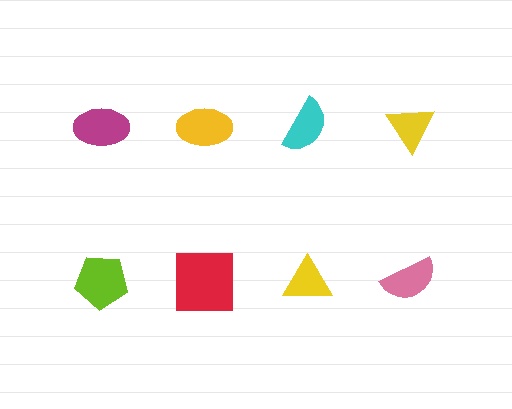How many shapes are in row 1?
4 shapes.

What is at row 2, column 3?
A yellow triangle.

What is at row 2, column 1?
A lime pentagon.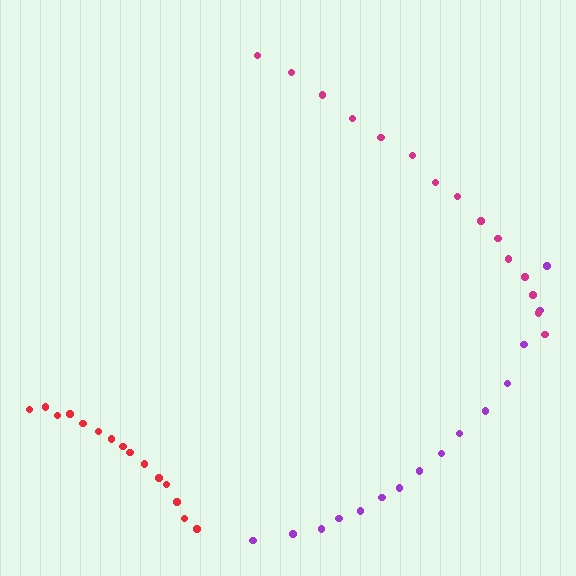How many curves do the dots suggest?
There are 3 distinct paths.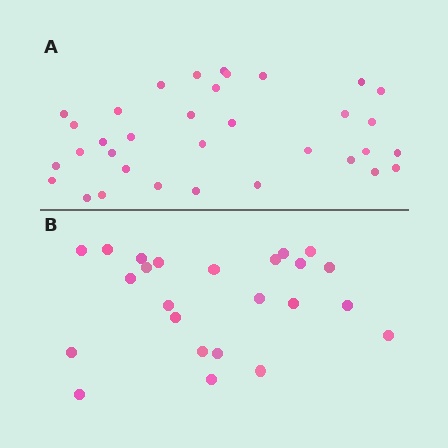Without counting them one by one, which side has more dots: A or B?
Region A (the top region) has more dots.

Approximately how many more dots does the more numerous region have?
Region A has roughly 10 or so more dots than region B.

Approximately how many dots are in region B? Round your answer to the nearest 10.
About 20 dots. (The exact count is 24, which rounds to 20.)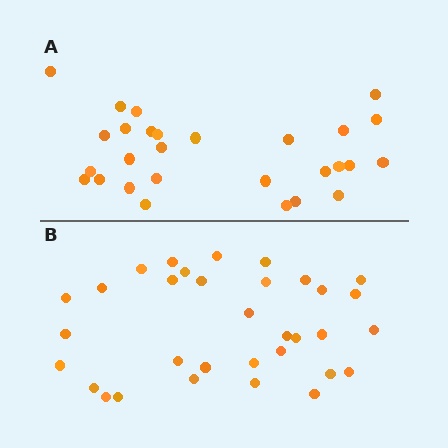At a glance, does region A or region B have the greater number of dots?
Region B (the bottom region) has more dots.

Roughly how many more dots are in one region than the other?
Region B has about 5 more dots than region A.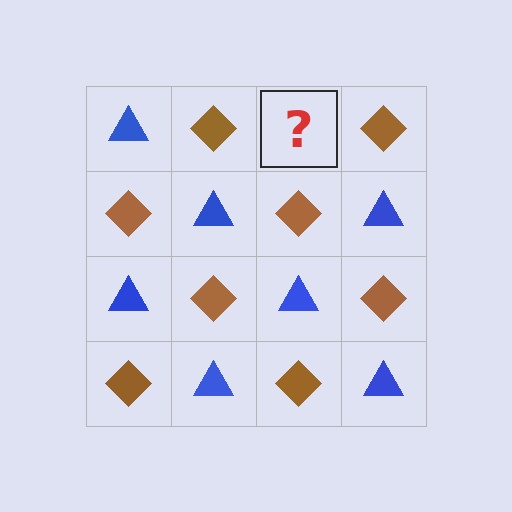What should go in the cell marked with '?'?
The missing cell should contain a blue triangle.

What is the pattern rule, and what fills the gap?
The rule is that it alternates blue triangle and brown diamond in a checkerboard pattern. The gap should be filled with a blue triangle.